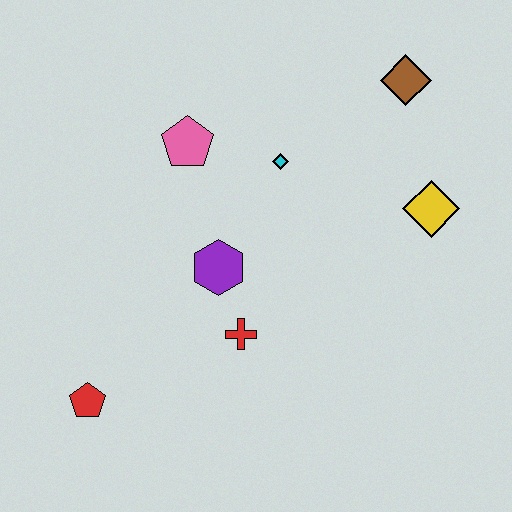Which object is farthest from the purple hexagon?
The brown diamond is farthest from the purple hexagon.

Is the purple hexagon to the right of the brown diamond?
No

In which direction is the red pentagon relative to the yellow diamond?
The red pentagon is to the left of the yellow diamond.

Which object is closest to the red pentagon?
The red cross is closest to the red pentagon.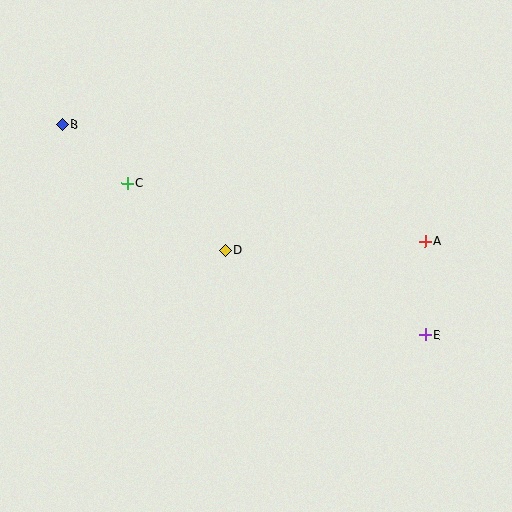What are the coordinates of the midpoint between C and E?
The midpoint between C and E is at (276, 259).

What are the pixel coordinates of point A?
Point A is at (425, 241).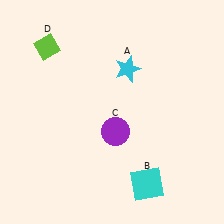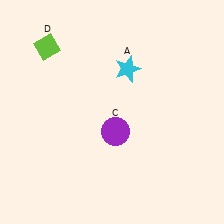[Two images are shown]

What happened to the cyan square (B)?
The cyan square (B) was removed in Image 2. It was in the bottom-right area of Image 1.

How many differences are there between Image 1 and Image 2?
There is 1 difference between the two images.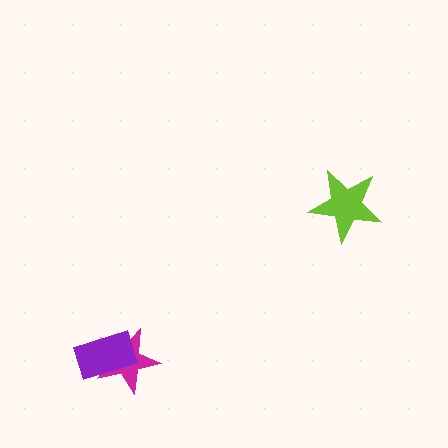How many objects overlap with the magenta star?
1 object overlaps with the magenta star.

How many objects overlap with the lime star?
0 objects overlap with the lime star.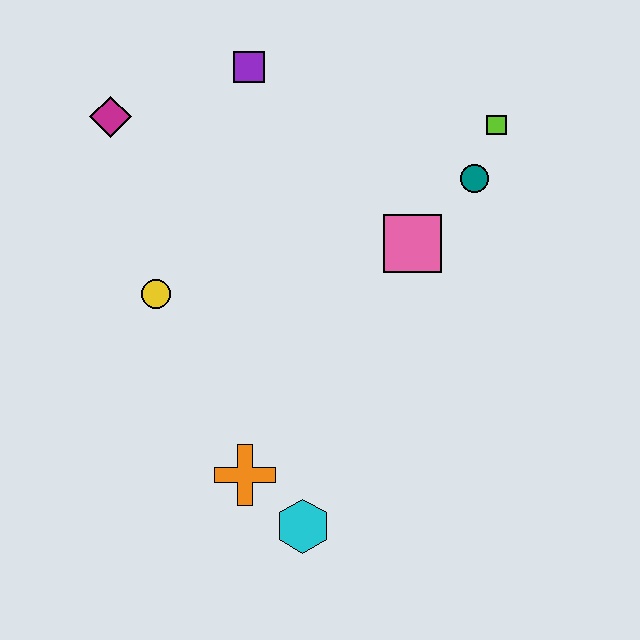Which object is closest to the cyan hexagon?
The orange cross is closest to the cyan hexagon.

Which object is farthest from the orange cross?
The lime square is farthest from the orange cross.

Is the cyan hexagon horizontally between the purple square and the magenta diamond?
No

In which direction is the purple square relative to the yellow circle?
The purple square is above the yellow circle.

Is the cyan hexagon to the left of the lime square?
Yes